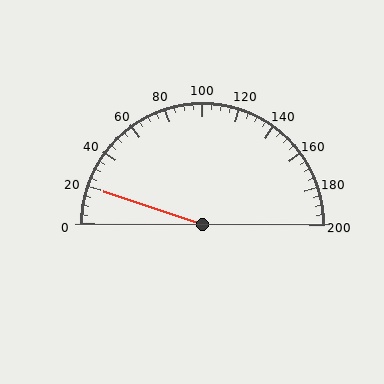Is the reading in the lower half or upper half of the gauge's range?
The reading is in the lower half of the range (0 to 200).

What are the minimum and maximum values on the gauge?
The gauge ranges from 0 to 200.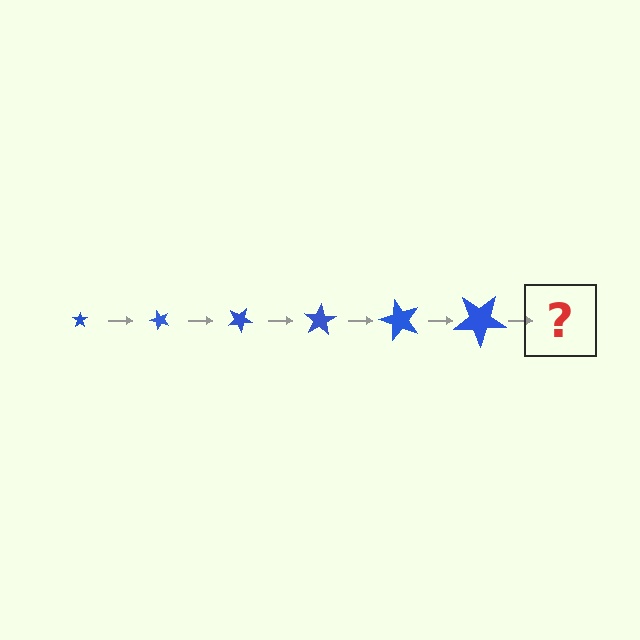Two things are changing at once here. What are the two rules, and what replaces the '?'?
The two rules are that the star grows larger each step and it rotates 50 degrees each step. The '?' should be a star, larger than the previous one and rotated 300 degrees from the start.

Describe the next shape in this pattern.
It should be a star, larger than the previous one and rotated 300 degrees from the start.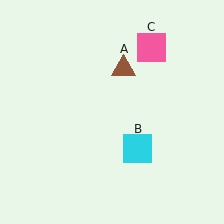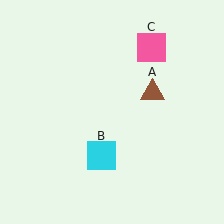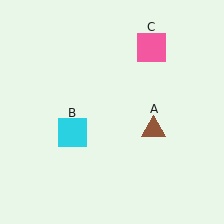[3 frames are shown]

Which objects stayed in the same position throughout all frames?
Pink square (object C) remained stationary.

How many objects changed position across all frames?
2 objects changed position: brown triangle (object A), cyan square (object B).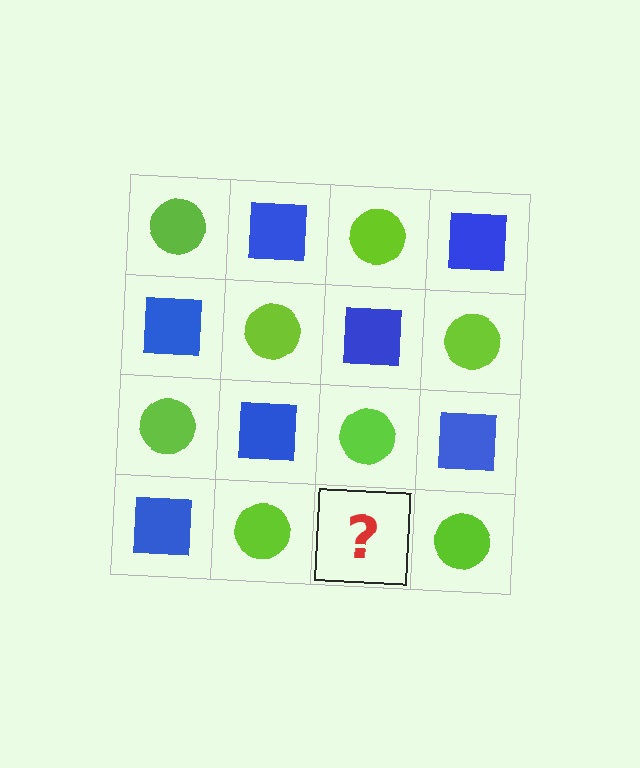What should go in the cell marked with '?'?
The missing cell should contain a blue square.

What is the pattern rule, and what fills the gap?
The rule is that it alternates lime circle and blue square in a checkerboard pattern. The gap should be filled with a blue square.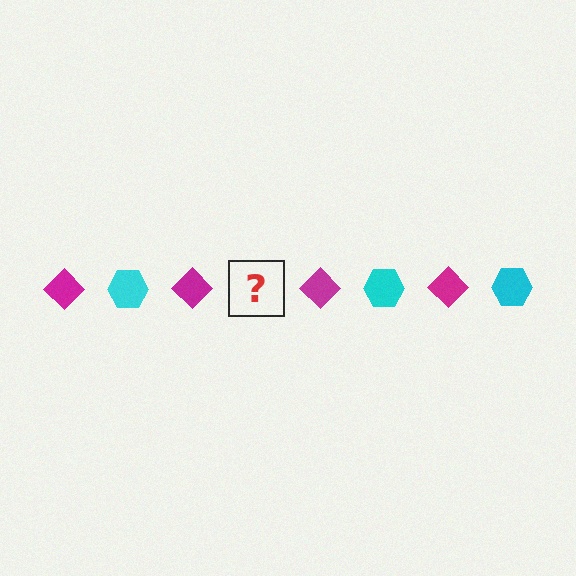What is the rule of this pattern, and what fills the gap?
The rule is that the pattern alternates between magenta diamond and cyan hexagon. The gap should be filled with a cyan hexagon.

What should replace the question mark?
The question mark should be replaced with a cyan hexagon.